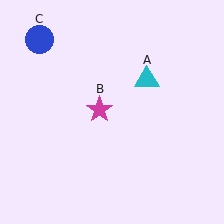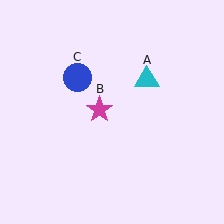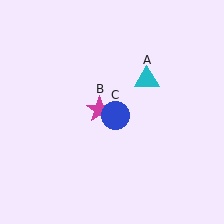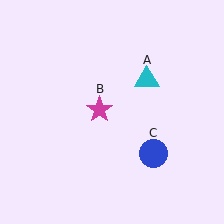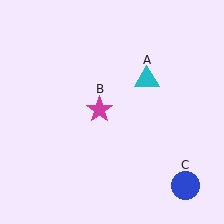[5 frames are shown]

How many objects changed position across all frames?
1 object changed position: blue circle (object C).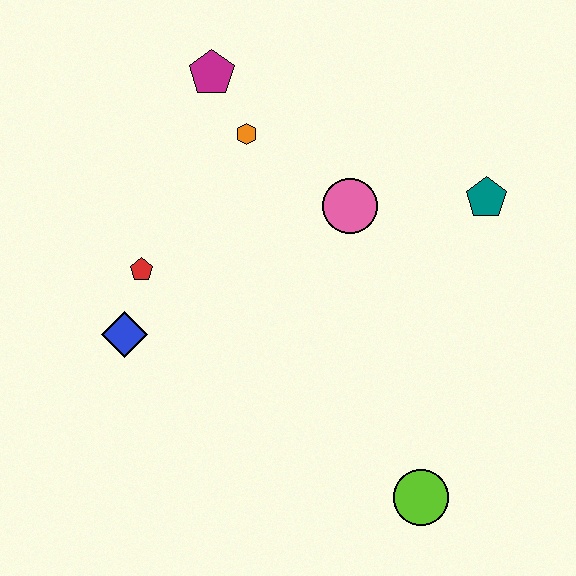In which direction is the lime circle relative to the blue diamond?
The lime circle is to the right of the blue diamond.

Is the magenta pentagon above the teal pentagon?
Yes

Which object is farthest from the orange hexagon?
The lime circle is farthest from the orange hexagon.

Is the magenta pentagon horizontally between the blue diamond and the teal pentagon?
Yes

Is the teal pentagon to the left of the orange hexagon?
No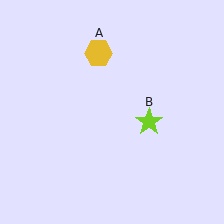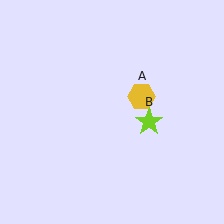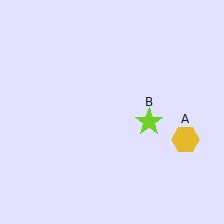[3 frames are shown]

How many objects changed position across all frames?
1 object changed position: yellow hexagon (object A).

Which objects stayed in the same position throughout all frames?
Lime star (object B) remained stationary.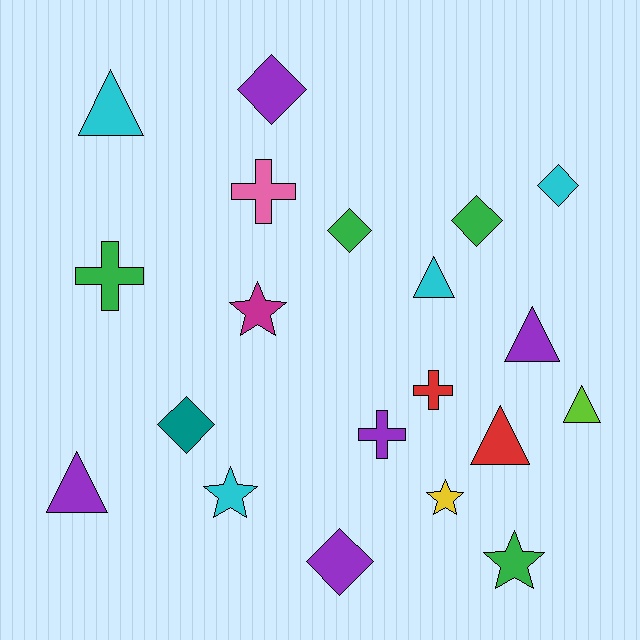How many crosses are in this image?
There are 4 crosses.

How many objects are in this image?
There are 20 objects.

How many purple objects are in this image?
There are 5 purple objects.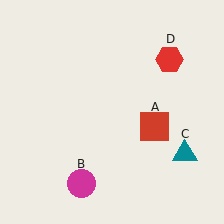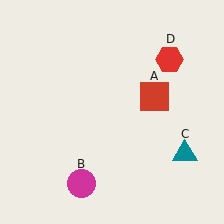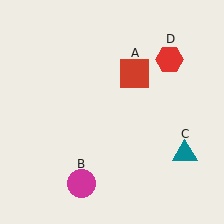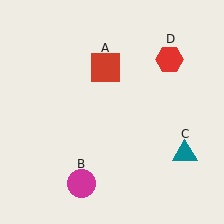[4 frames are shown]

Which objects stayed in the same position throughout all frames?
Magenta circle (object B) and teal triangle (object C) and red hexagon (object D) remained stationary.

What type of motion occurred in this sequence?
The red square (object A) rotated counterclockwise around the center of the scene.